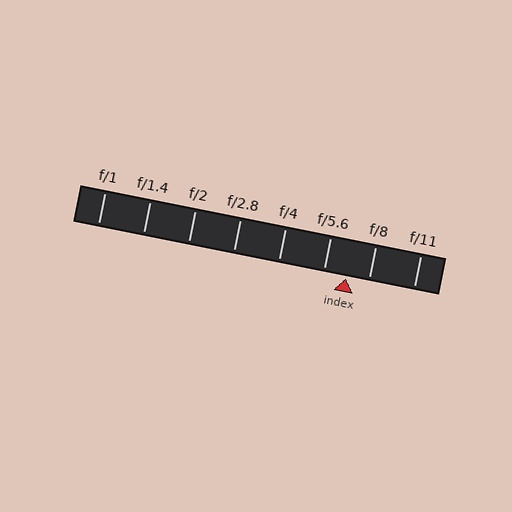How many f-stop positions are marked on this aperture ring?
There are 8 f-stop positions marked.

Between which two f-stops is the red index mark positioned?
The index mark is between f/5.6 and f/8.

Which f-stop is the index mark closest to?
The index mark is closest to f/8.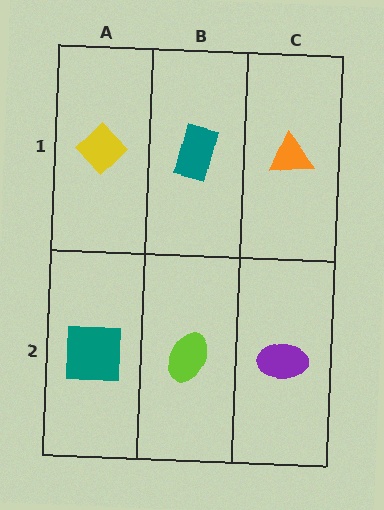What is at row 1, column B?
A teal rectangle.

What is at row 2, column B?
A lime ellipse.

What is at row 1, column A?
A yellow diamond.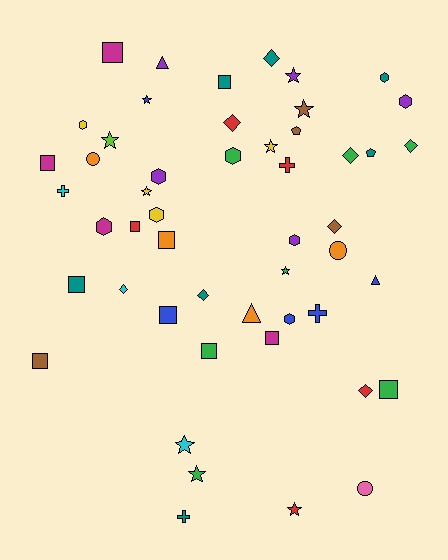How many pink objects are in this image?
There is 1 pink object.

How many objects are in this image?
There are 50 objects.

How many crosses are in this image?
There are 4 crosses.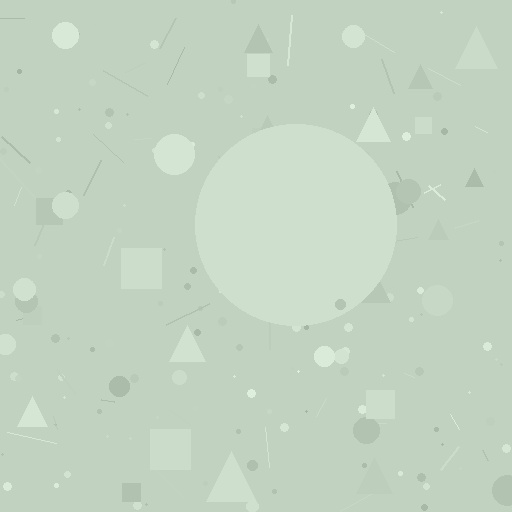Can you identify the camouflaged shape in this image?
The camouflaged shape is a circle.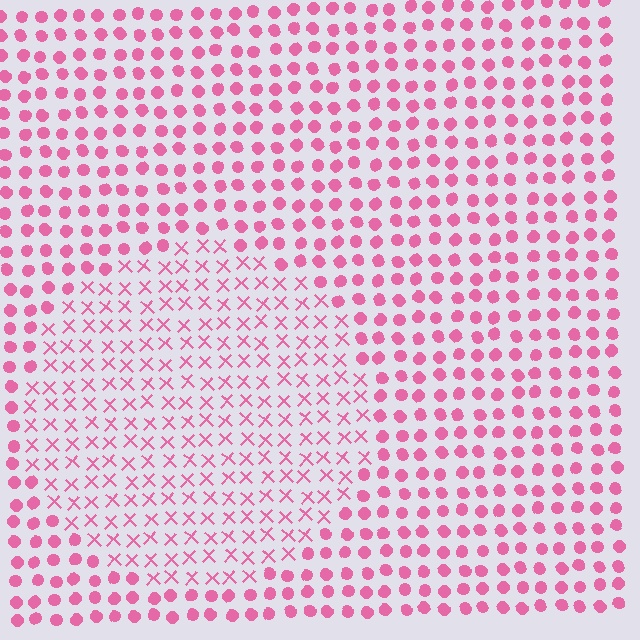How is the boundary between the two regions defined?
The boundary is defined by a change in element shape: X marks inside vs. circles outside. All elements share the same color and spacing.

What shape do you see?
I see a circle.